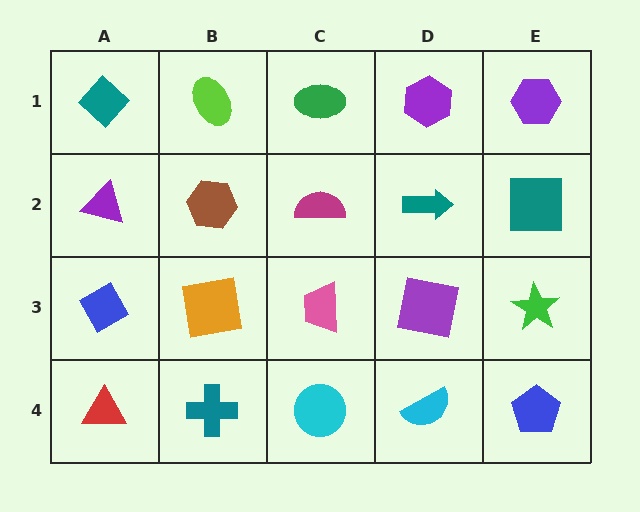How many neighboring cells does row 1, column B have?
3.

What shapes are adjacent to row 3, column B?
A brown hexagon (row 2, column B), a teal cross (row 4, column B), a blue diamond (row 3, column A), a pink trapezoid (row 3, column C).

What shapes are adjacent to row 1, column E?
A teal square (row 2, column E), a purple hexagon (row 1, column D).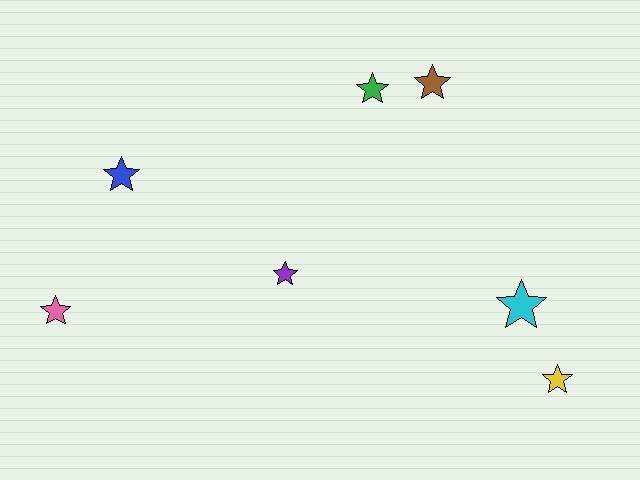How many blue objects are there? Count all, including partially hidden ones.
There is 1 blue object.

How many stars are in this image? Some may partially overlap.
There are 7 stars.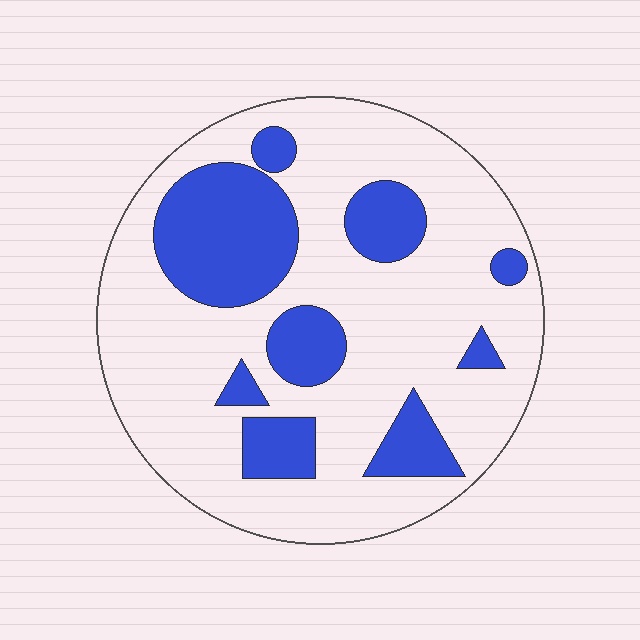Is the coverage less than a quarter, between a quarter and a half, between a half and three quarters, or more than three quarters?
Between a quarter and a half.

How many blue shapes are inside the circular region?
9.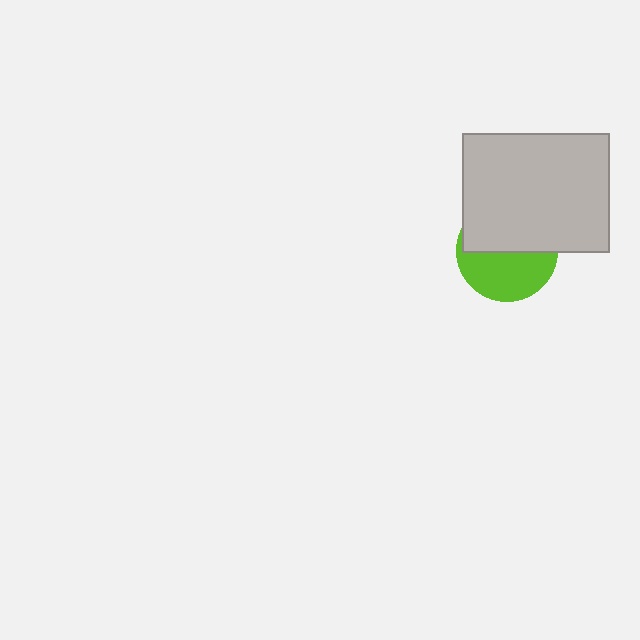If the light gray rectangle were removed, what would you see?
You would see the complete lime circle.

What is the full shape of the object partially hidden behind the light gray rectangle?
The partially hidden object is a lime circle.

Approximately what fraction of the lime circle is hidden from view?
Roughly 52% of the lime circle is hidden behind the light gray rectangle.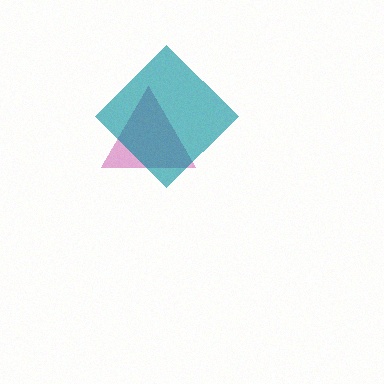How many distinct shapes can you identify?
There are 2 distinct shapes: a magenta triangle, a teal diamond.